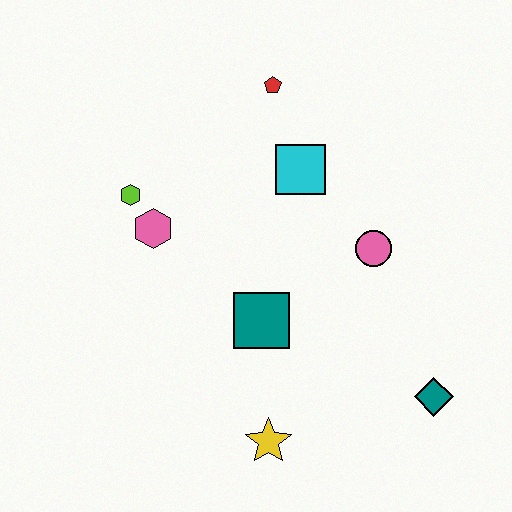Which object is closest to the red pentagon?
The cyan square is closest to the red pentagon.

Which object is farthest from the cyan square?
The yellow star is farthest from the cyan square.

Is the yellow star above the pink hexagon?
No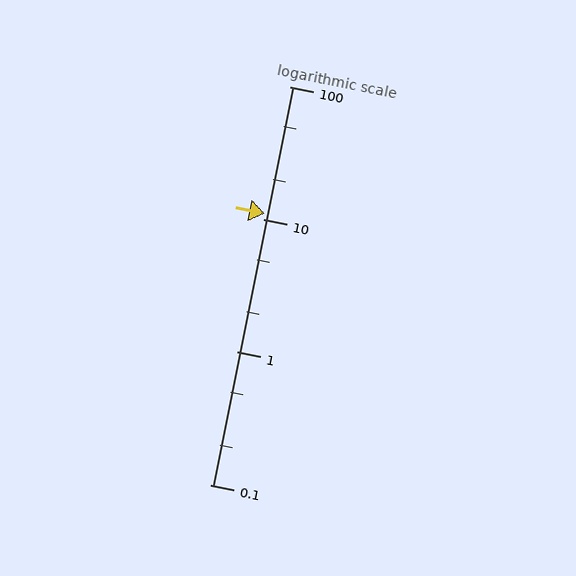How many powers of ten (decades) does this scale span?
The scale spans 3 decades, from 0.1 to 100.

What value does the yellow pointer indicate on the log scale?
The pointer indicates approximately 11.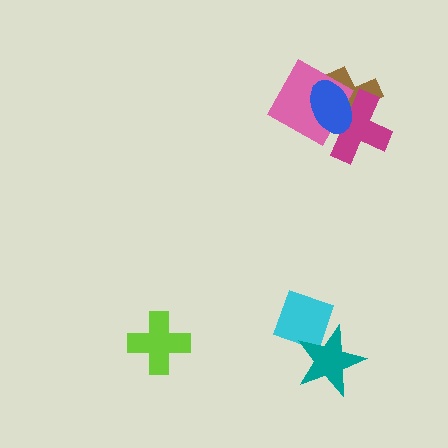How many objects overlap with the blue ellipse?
3 objects overlap with the blue ellipse.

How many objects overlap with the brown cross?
3 objects overlap with the brown cross.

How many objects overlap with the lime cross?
0 objects overlap with the lime cross.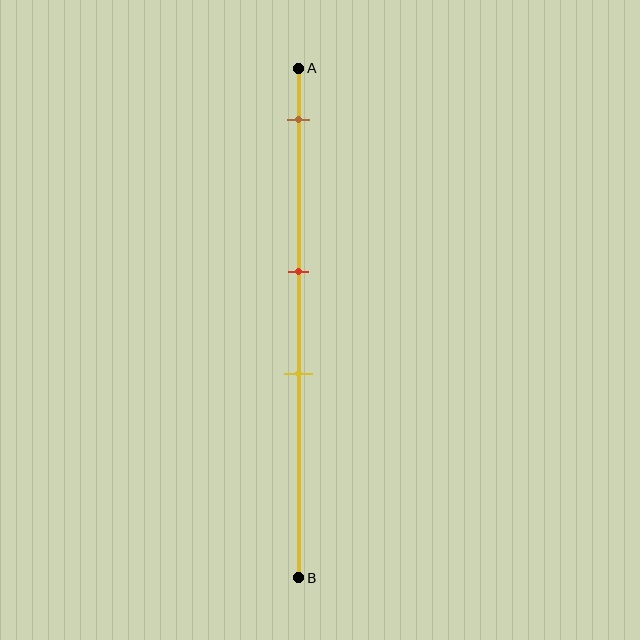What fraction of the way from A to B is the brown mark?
The brown mark is approximately 10% (0.1) of the way from A to B.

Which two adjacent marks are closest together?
The red and yellow marks are the closest adjacent pair.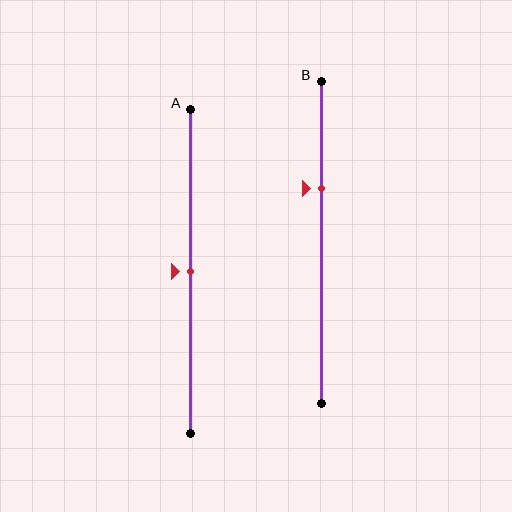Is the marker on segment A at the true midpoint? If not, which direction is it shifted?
Yes, the marker on segment A is at the true midpoint.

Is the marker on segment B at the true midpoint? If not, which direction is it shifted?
No, the marker on segment B is shifted upward by about 17% of the segment length.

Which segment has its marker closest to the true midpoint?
Segment A has its marker closest to the true midpoint.